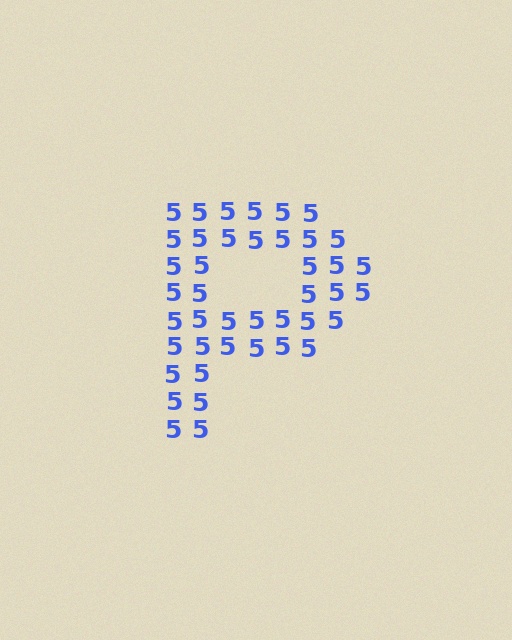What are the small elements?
The small elements are digit 5's.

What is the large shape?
The large shape is the letter P.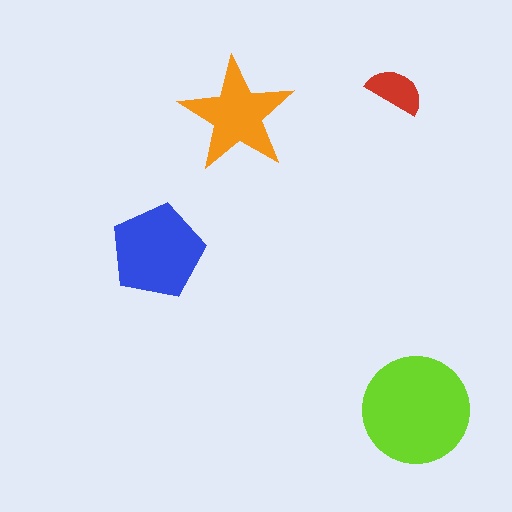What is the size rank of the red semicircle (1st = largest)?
4th.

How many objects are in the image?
There are 4 objects in the image.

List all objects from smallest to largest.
The red semicircle, the orange star, the blue pentagon, the lime circle.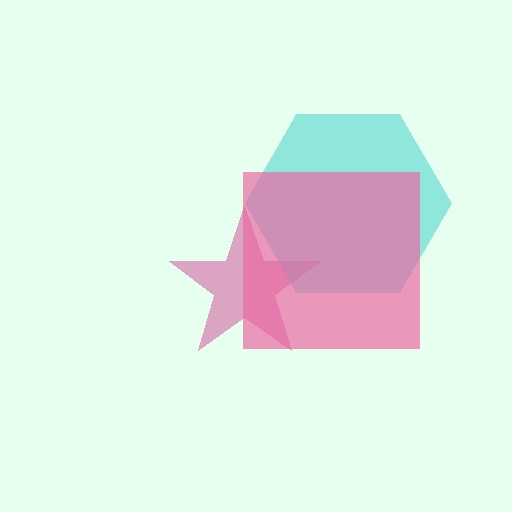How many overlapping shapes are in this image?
There are 3 overlapping shapes in the image.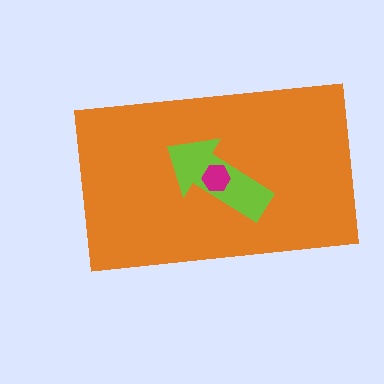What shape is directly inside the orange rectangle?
The lime arrow.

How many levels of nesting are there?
3.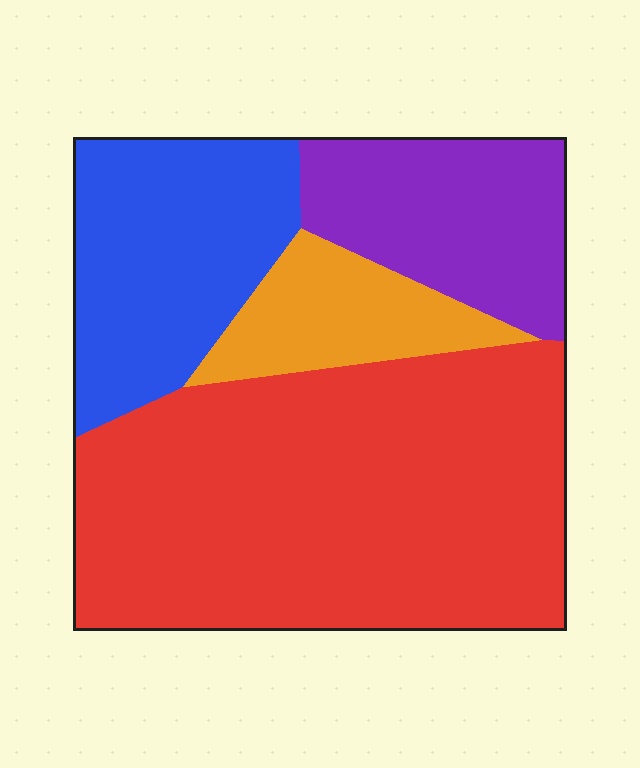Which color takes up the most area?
Red, at roughly 50%.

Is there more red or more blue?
Red.